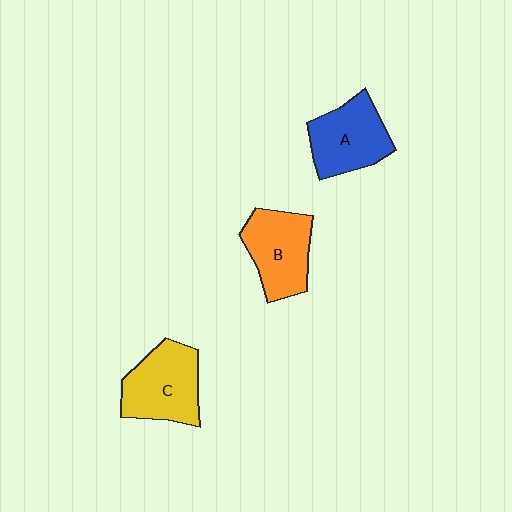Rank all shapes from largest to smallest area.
From largest to smallest: C (yellow), B (orange), A (blue).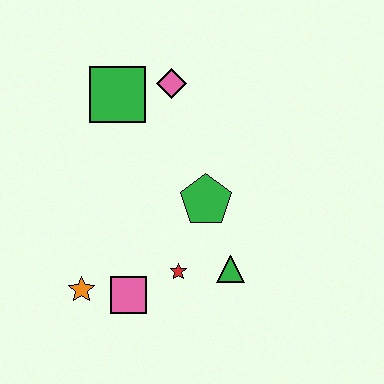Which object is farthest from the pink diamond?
The orange star is farthest from the pink diamond.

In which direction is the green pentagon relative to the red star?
The green pentagon is above the red star.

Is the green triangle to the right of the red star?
Yes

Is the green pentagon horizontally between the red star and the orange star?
No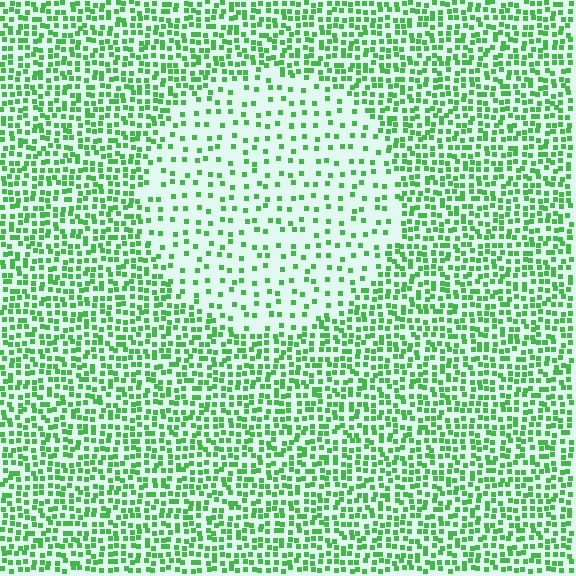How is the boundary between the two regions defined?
The boundary is defined by a change in element density (approximately 2.5x ratio). All elements are the same color, size, and shape.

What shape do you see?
I see a circle.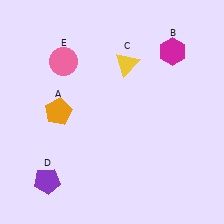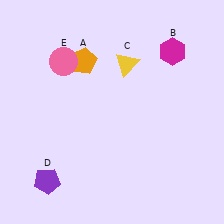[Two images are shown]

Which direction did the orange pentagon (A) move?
The orange pentagon (A) moved up.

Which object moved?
The orange pentagon (A) moved up.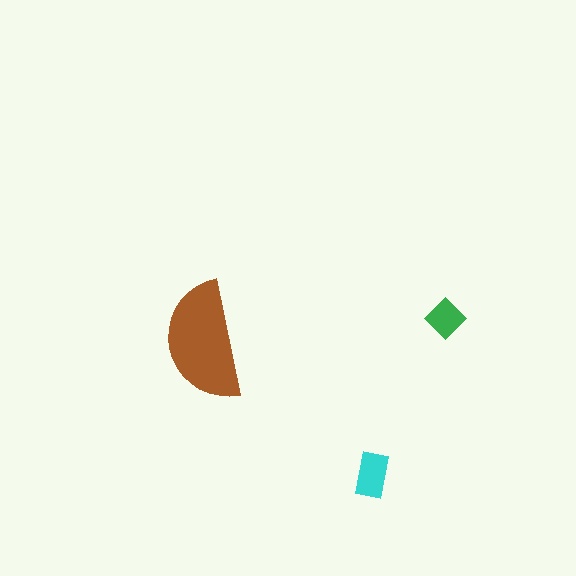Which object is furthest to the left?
The brown semicircle is leftmost.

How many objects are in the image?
There are 3 objects in the image.